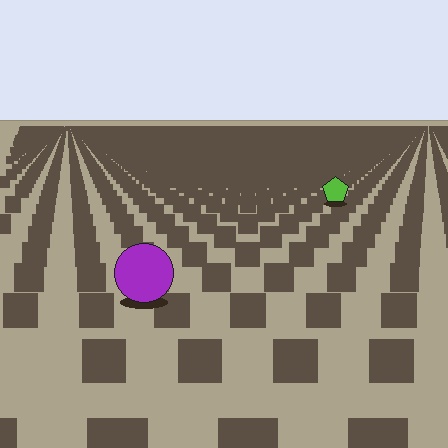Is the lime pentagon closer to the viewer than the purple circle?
No. The purple circle is closer — you can tell from the texture gradient: the ground texture is coarser near it.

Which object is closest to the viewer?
The purple circle is closest. The texture marks near it are larger and more spread out.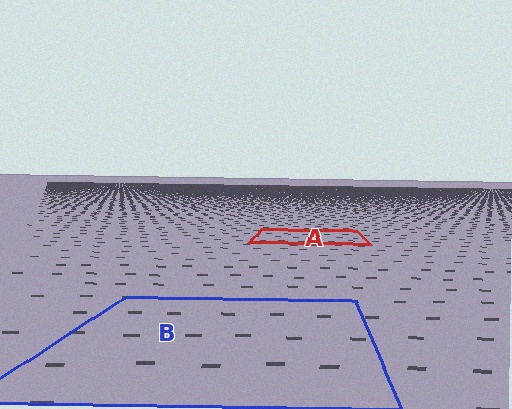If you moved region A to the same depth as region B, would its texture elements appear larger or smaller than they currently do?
They would appear larger. At a closer depth, the same texture elements are projected at a bigger on-screen size.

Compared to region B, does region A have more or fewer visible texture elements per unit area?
Region A has more texture elements per unit area — they are packed more densely because it is farther away.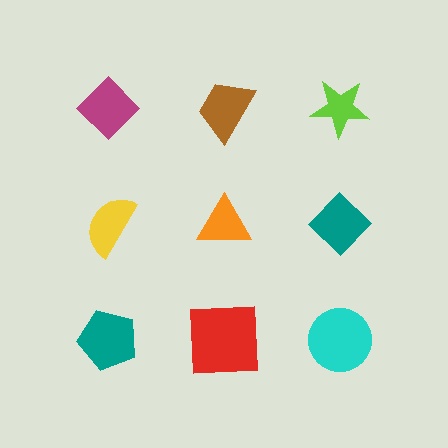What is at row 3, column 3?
A cyan circle.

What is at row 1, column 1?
A magenta diamond.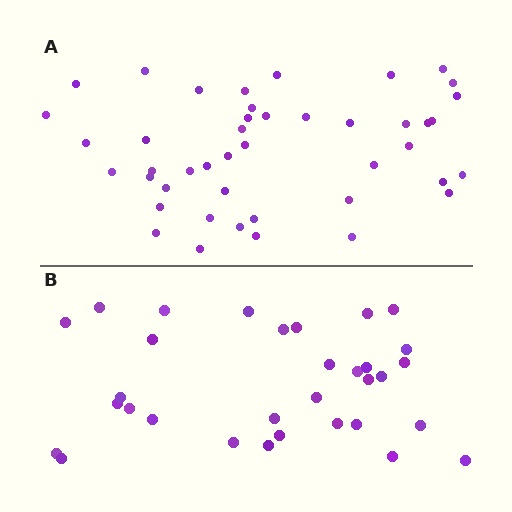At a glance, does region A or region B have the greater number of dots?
Region A (the top region) has more dots.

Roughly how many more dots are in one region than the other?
Region A has roughly 12 or so more dots than region B.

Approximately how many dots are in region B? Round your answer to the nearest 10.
About 30 dots. (The exact count is 32, which rounds to 30.)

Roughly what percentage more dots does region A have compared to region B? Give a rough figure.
About 40% more.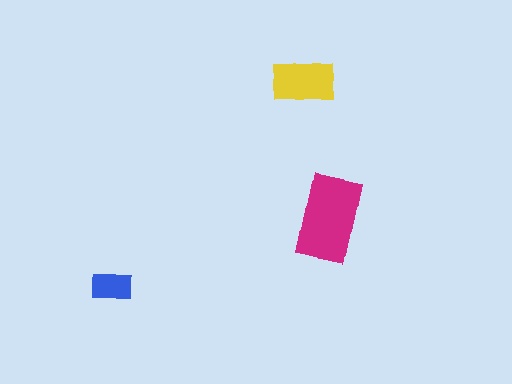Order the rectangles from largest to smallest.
the magenta one, the yellow one, the blue one.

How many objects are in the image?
There are 3 objects in the image.